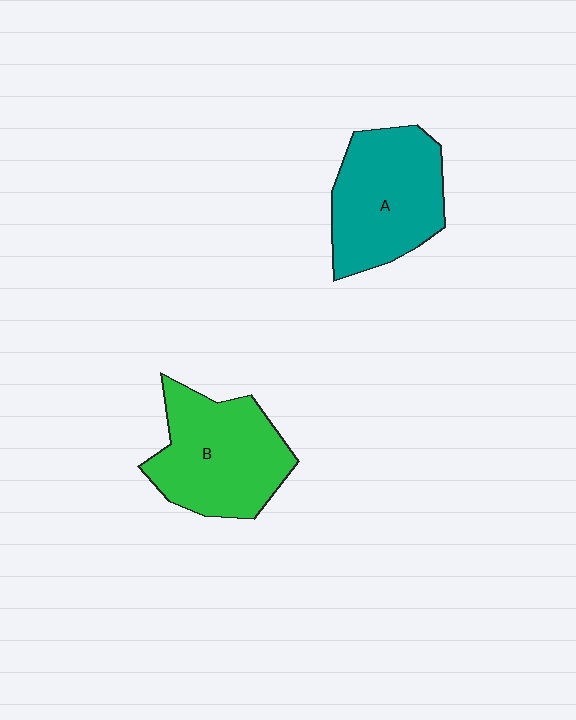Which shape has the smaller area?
Shape A (teal).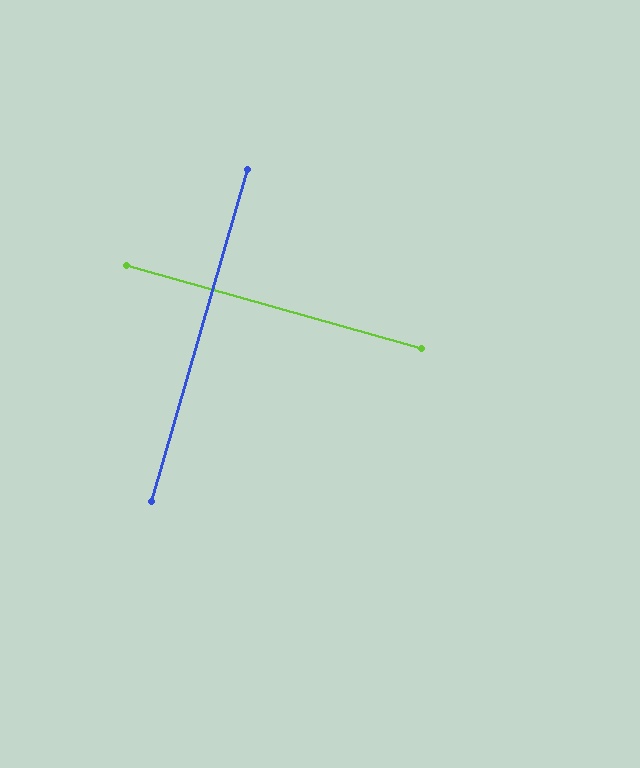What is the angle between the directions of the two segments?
Approximately 90 degrees.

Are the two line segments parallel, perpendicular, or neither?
Perpendicular — they meet at approximately 90°.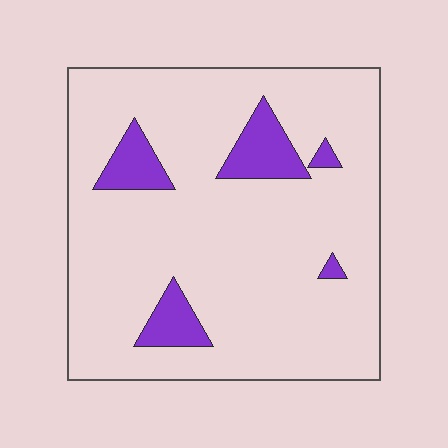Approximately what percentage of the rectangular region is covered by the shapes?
Approximately 10%.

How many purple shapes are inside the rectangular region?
5.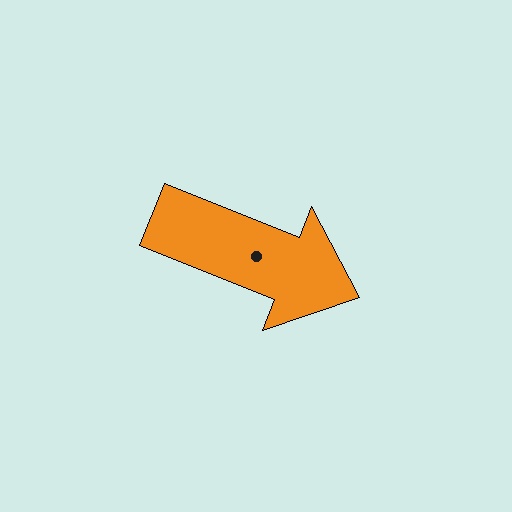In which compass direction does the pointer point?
East.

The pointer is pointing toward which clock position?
Roughly 4 o'clock.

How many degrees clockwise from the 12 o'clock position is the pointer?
Approximately 112 degrees.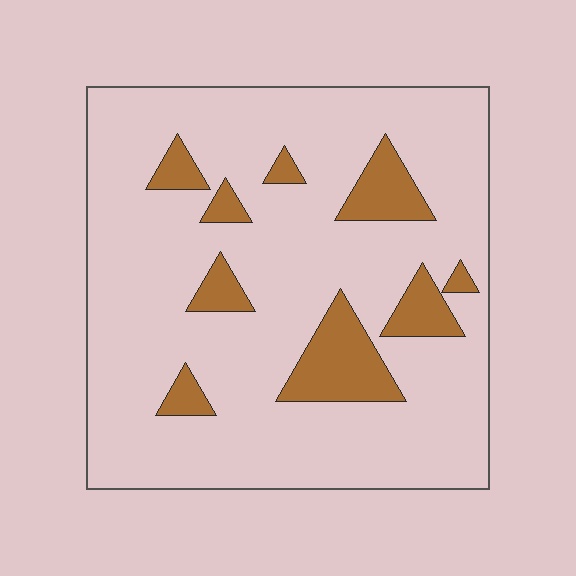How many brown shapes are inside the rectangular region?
9.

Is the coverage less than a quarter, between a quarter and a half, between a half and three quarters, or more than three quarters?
Less than a quarter.